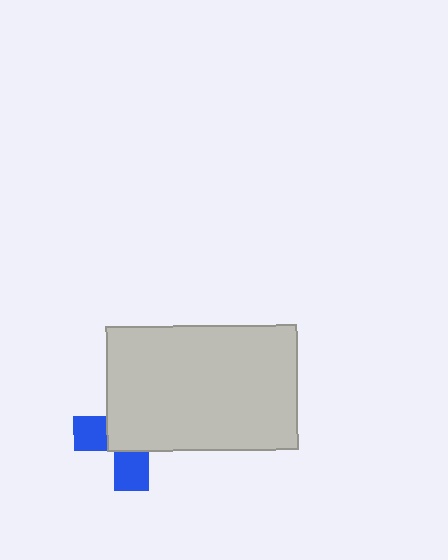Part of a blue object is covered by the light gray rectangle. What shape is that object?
It is a cross.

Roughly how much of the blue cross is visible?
A small part of it is visible (roughly 37%).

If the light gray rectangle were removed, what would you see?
You would see the complete blue cross.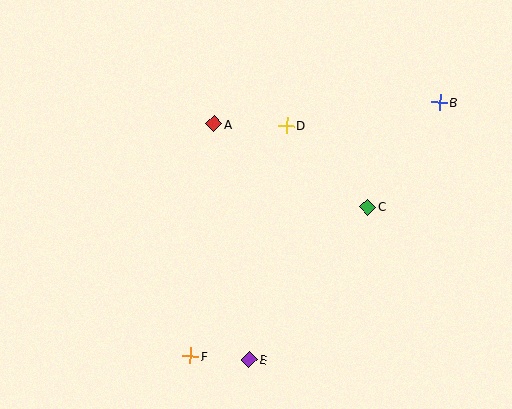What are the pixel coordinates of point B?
Point B is at (440, 102).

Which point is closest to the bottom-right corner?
Point C is closest to the bottom-right corner.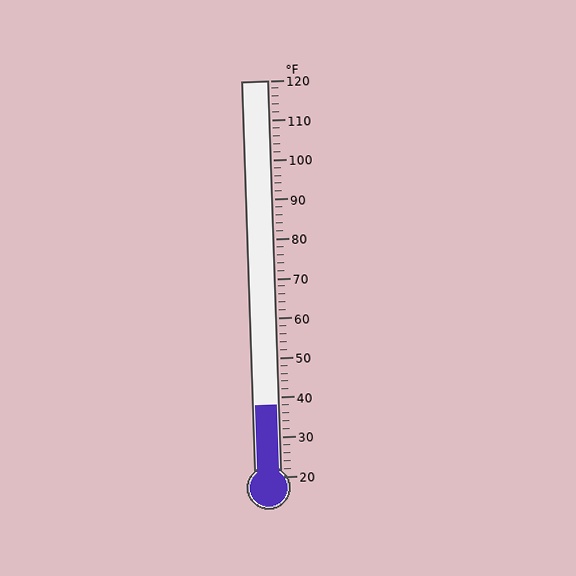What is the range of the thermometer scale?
The thermometer scale ranges from 20°F to 120°F.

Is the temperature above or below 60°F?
The temperature is below 60°F.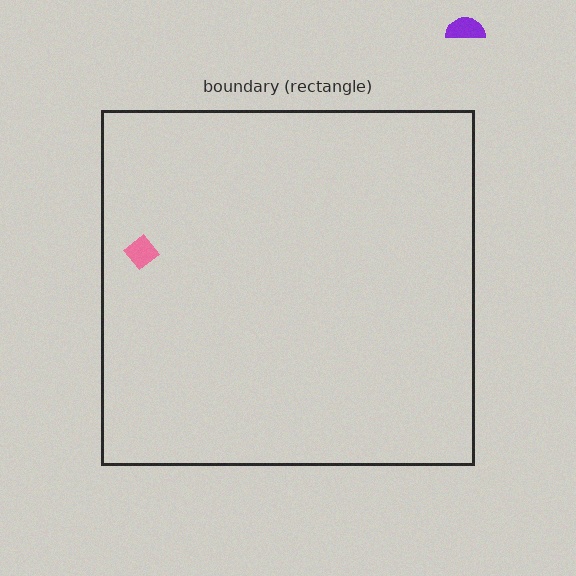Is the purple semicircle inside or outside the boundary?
Outside.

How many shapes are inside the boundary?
1 inside, 1 outside.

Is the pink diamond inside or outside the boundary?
Inside.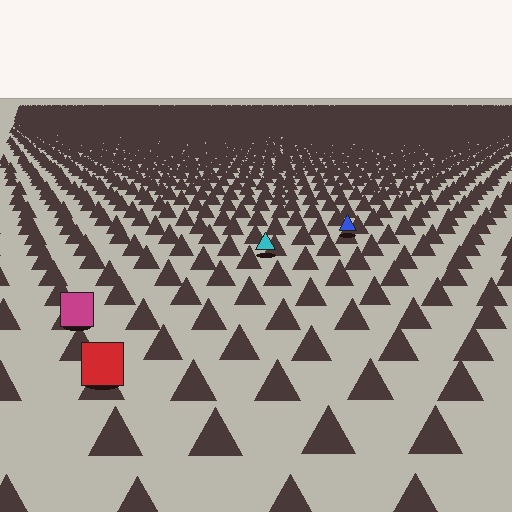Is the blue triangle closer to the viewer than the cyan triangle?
No. The cyan triangle is closer — you can tell from the texture gradient: the ground texture is coarser near it.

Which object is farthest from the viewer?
The blue triangle is farthest from the viewer. It appears smaller and the ground texture around it is denser.